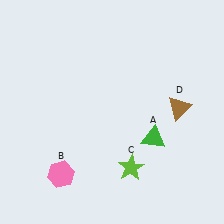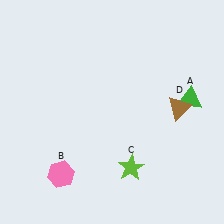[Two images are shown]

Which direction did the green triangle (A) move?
The green triangle (A) moved up.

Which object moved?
The green triangle (A) moved up.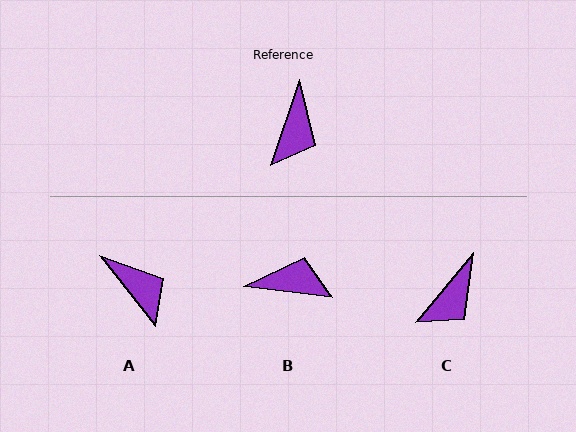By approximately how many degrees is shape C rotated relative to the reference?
Approximately 21 degrees clockwise.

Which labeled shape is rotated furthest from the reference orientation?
B, about 102 degrees away.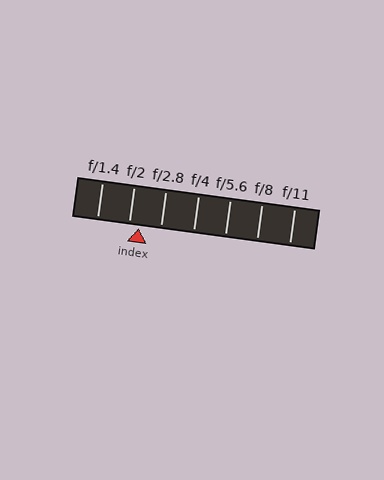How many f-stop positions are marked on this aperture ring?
There are 7 f-stop positions marked.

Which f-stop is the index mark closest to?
The index mark is closest to f/2.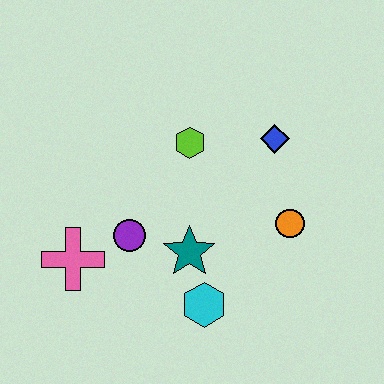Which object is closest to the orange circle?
The blue diamond is closest to the orange circle.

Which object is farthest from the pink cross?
The blue diamond is farthest from the pink cross.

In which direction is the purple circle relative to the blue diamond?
The purple circle is to the left of the blue diamond.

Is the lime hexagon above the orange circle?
Yes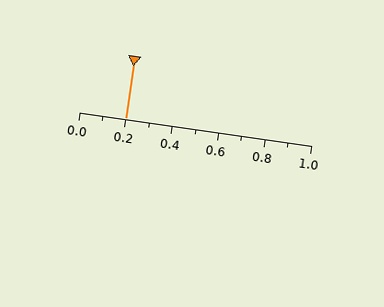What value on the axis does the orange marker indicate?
The marker indicates approximately 0.2.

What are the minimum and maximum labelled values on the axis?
The axis runs from 0.0 to 1.0.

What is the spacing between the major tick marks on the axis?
The major ticks are spaced 0.2 apart.